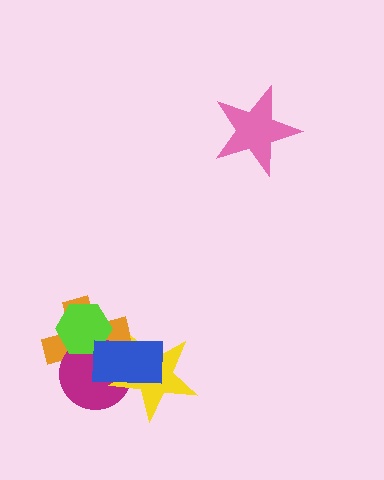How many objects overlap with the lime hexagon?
3 objects overlap with the lime hexagon.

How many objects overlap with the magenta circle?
4 objects overlap with the magenta circle.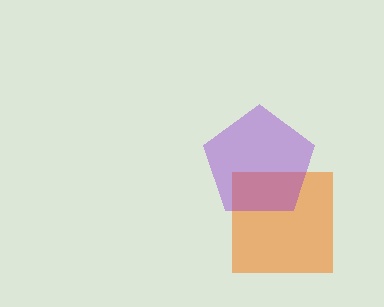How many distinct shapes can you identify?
There are 2 distinct shapes: an orange square, a purple pentagon.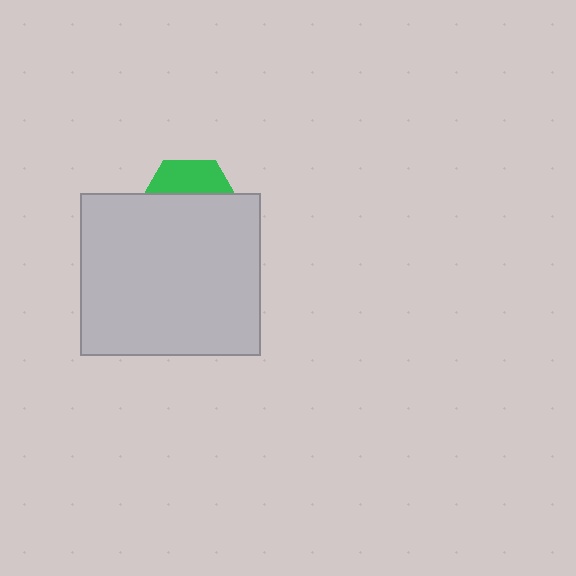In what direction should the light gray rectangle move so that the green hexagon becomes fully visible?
The light gray rectangle should move down. That is the shortest direction to clear the overlap and leave the green hexagon fully visible.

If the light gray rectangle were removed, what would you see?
You would see the complete green hexagon.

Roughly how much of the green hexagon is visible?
A small part of it is visible (roughly 34%).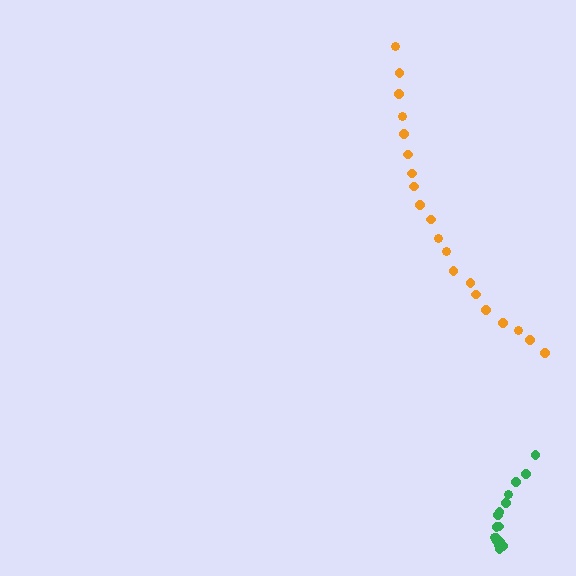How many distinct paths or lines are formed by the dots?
There are 2 distinct paths.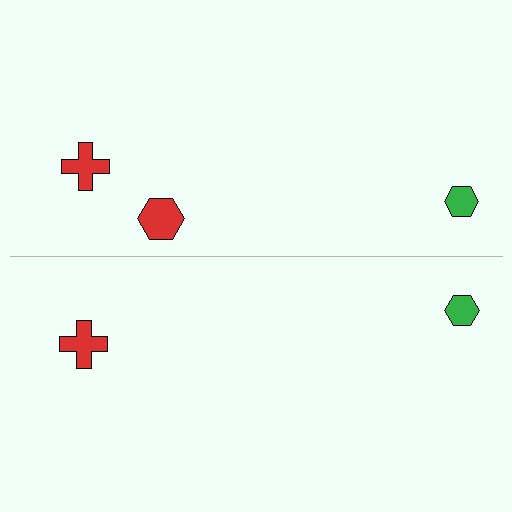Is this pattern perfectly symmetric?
No, the pattern is not perfectly symmetric. A red hexagon is missing from the bottom side.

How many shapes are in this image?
There are 5 shapes in this image.